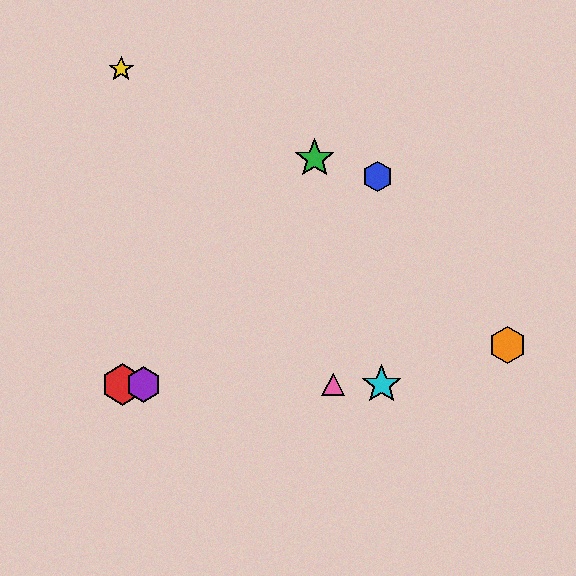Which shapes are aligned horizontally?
The red hexagon, the purple hexagon, the cyan star, the pink triangle are aligned horizontally.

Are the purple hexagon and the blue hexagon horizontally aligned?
No, the purple hexagon is at y≈385 and the blue hexagon is at y≈177.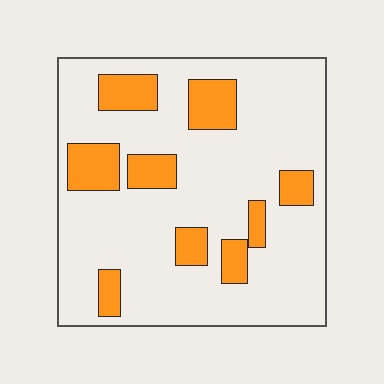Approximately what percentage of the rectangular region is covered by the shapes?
Approximately 20%.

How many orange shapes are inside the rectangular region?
9.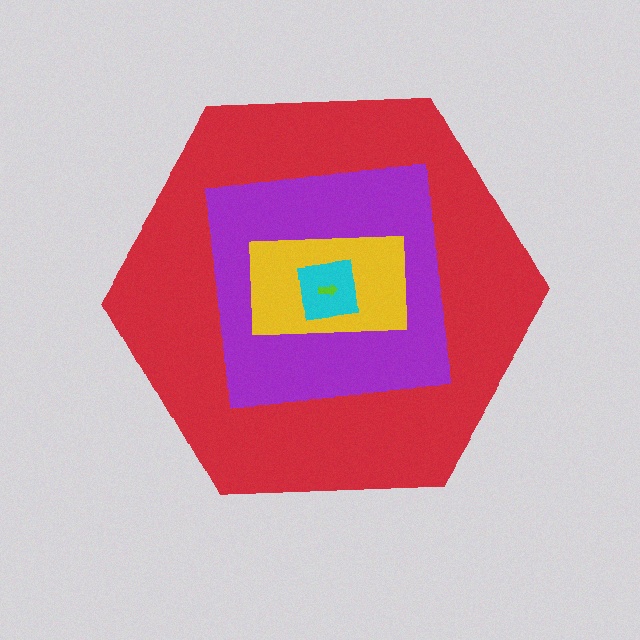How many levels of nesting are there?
5.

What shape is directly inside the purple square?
The yellow rectangle.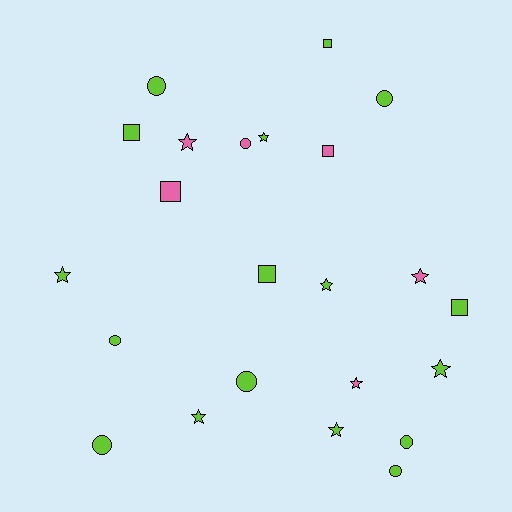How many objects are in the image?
There are 23 objects.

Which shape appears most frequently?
Star, with 9 objects.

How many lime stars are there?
There are 6 lime stars.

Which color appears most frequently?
Lime, with 17 objects.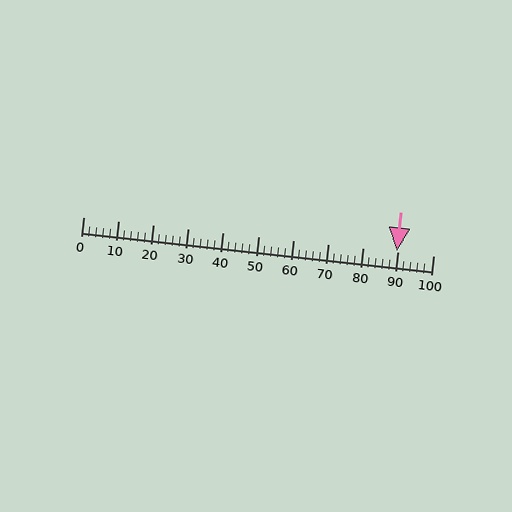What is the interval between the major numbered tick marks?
The major tick marks are spaced 10 units apart.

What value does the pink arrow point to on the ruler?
The pink arrow points to approximately 90.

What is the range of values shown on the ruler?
The ruler shows values from 0 to 100.